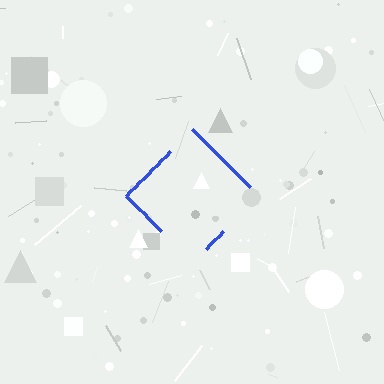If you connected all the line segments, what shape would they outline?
They would outline a diamond.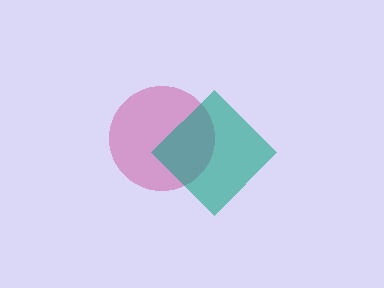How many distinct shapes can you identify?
There are 2 distinct shapes: a magenta circle, a teal diamond.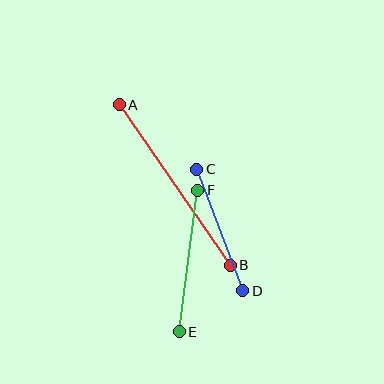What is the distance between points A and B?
The distance is approximately 195 pixels.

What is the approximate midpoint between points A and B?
The midpoint is at approximately (175, 185) pixels.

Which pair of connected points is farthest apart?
Points A and B are farthest apart.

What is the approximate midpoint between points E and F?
The midpoint is at approximately (189, 261) pixels.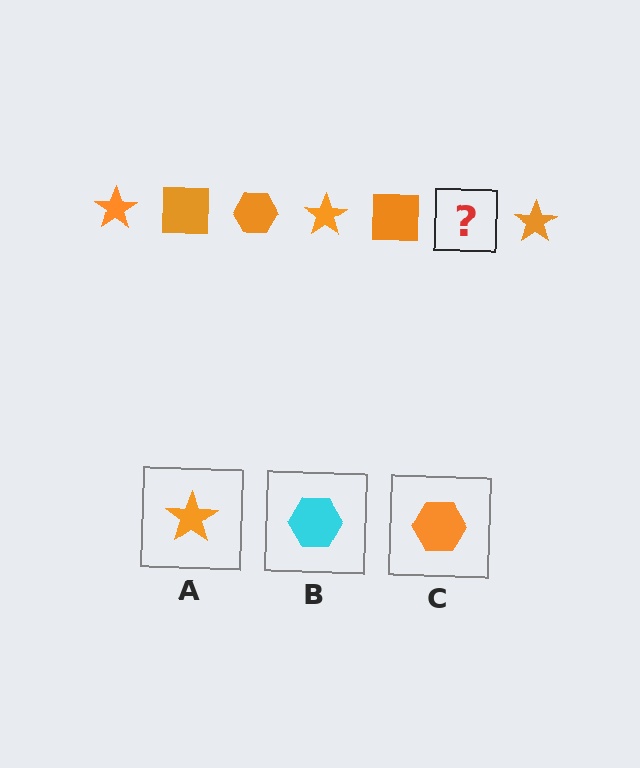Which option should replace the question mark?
Option C.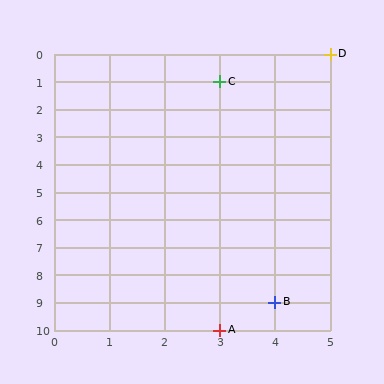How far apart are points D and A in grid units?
Points D and A are 2 columns and 10 rows apart (about 10.2 grid units diagonally).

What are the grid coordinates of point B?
Point B is at grid coordinates (4, 9).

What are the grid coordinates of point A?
Point A is at grid coordinates (3, 10).